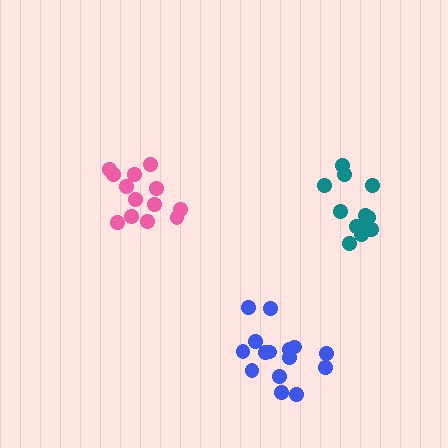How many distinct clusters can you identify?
There are 3 distinct clusters.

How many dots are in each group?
Group 1: 13 dots, Group 2: 15 dots, Group 3: 12 dots (40 total).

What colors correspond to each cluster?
The clusters are colored: pink, blue, teal.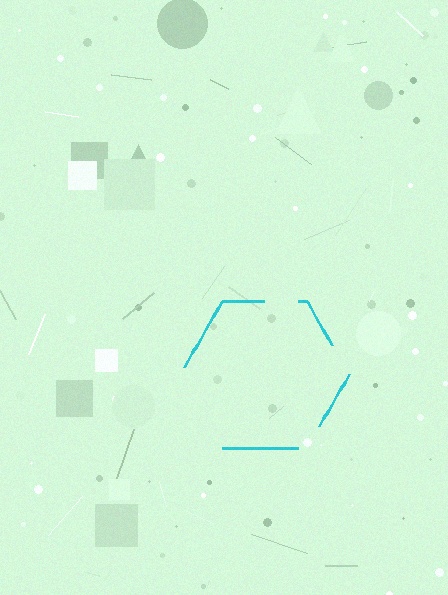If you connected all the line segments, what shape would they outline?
They would outline a hexagon.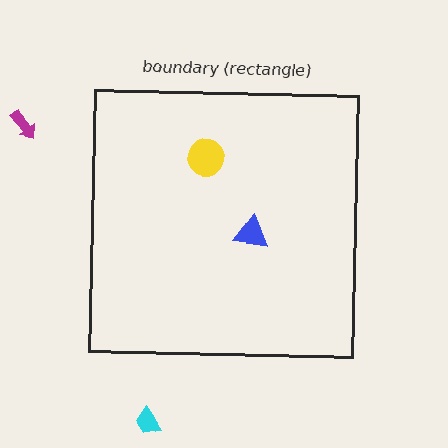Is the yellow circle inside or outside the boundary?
Inside.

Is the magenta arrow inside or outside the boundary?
Outside.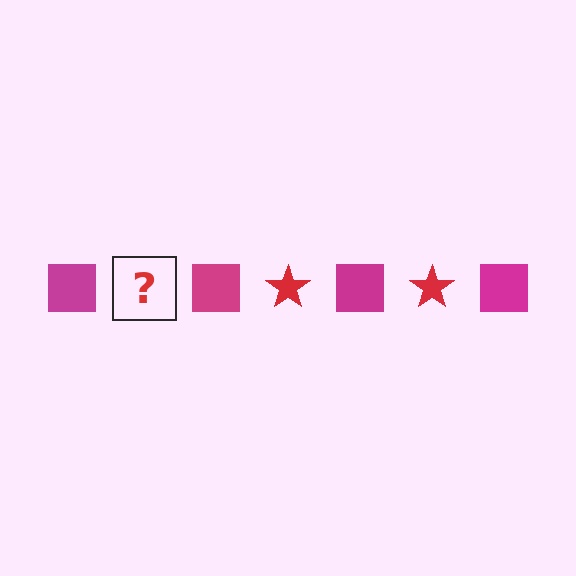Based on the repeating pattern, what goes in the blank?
The blank should be a red star.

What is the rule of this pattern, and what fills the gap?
The rule is that the pattern alternates between magenta square and red star. The gap should be filled with a red star.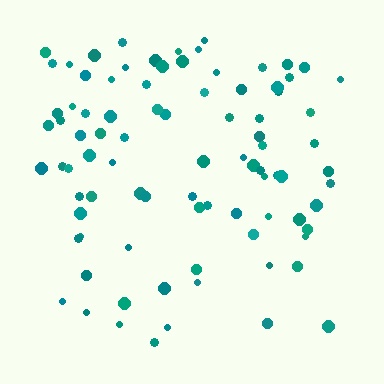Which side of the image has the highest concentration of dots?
The top.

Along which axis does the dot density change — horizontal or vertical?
Vertical.